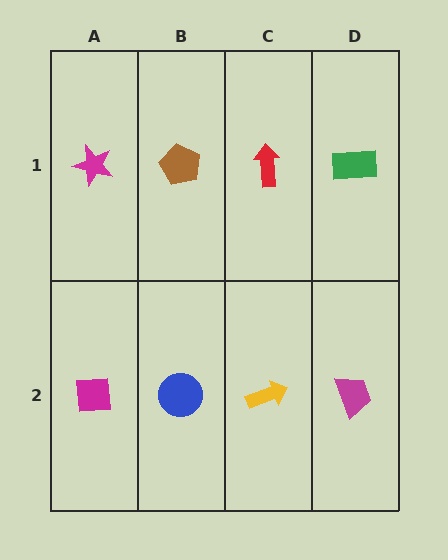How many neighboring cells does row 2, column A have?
2.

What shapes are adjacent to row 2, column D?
A green rectangle (row 1, column D), a yellow arrow (row 2, column C).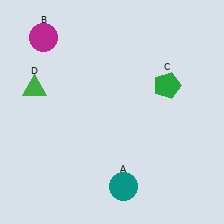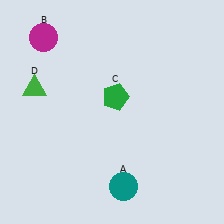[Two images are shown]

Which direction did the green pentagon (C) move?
The green pentagon (C) moved left.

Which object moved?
The green pentagon (C) moved left.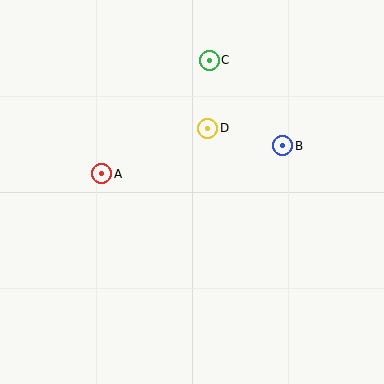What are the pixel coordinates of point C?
Point C is at (209, 60).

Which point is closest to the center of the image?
Point D at (208, 128) is closest to the center.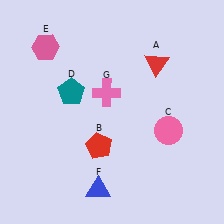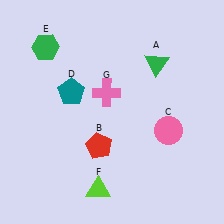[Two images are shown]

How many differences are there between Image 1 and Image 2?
There are 3 differences between the two images.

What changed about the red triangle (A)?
In Image 1, A is red. In Image 2, it changed to green.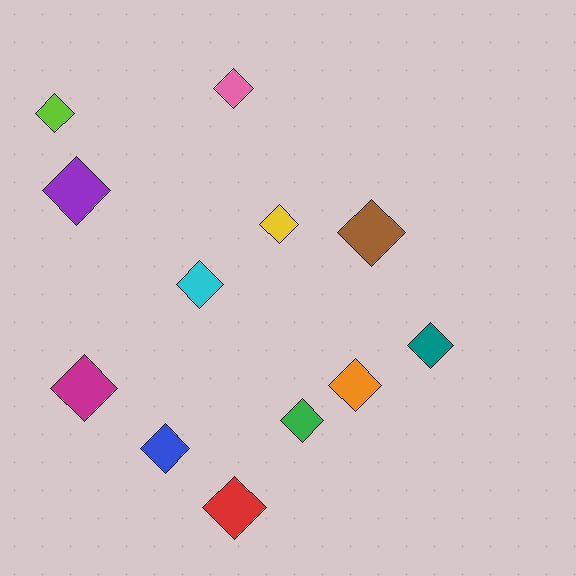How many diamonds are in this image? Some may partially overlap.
There are 12 diamonds.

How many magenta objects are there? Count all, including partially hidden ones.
There is 1 magenta object.